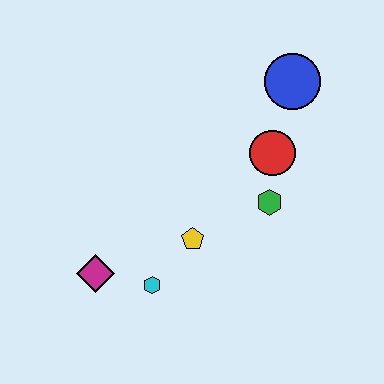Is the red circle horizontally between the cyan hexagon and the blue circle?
Yes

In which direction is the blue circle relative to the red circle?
The blue circle is above the red circle.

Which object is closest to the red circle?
The green hexagon is closest to the red circle.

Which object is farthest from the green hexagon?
The magenta diamond is farthest from the green hexagon.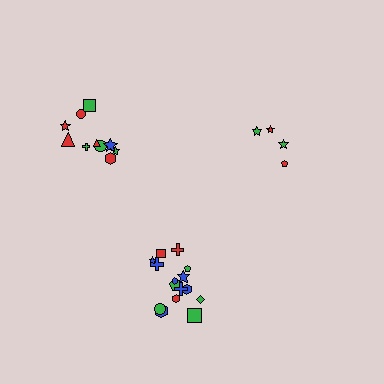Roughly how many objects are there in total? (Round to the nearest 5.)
Roughly 30 objects in total.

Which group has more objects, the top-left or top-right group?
The top-left group.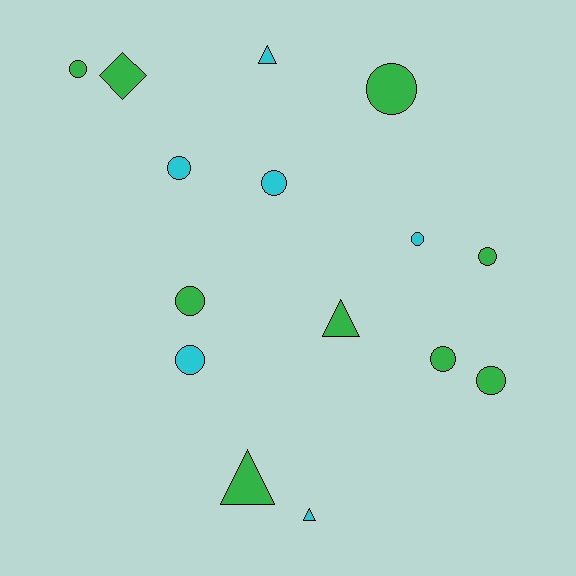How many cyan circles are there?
There are 4 cyan circles.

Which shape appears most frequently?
Circle, with 10 objects.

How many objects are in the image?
There are 15 objects.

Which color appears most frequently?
Green, with 9 objects.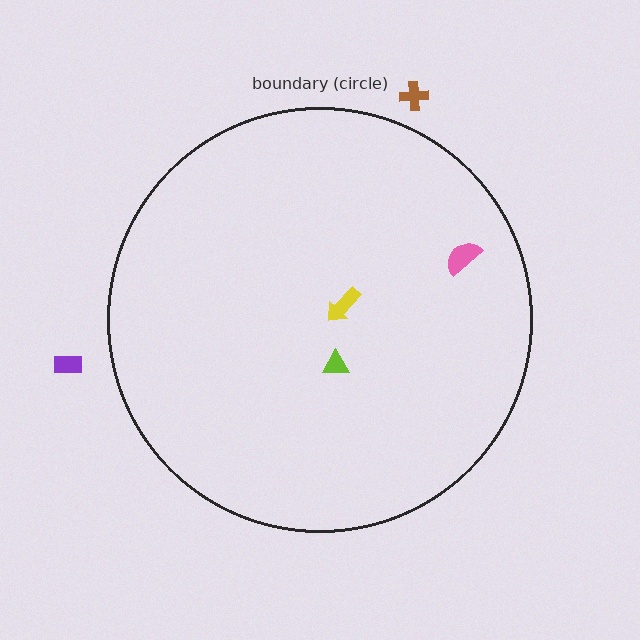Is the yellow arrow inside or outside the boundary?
Inside.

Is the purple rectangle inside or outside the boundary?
Outside.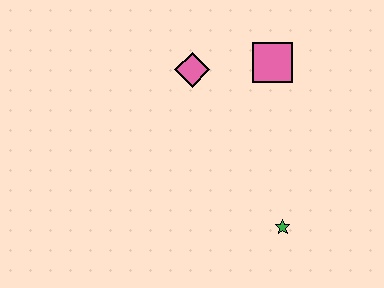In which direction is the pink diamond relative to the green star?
The pink diamond is above the green star.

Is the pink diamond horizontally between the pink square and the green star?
No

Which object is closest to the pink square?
The pink diamond is closest to the pink square.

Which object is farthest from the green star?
The pink diamond is farthest from the green star.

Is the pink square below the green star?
No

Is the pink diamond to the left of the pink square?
Yes